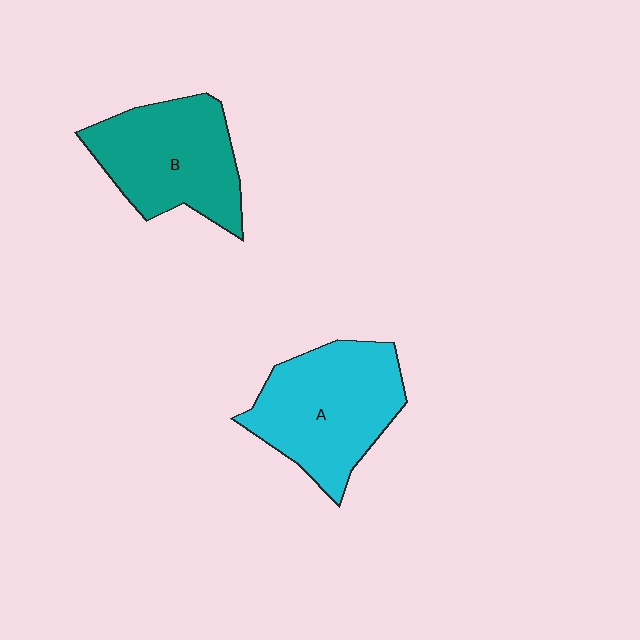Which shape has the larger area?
Shape A (cyan).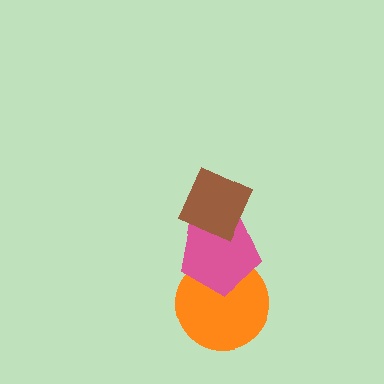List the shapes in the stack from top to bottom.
From top to bottom: the brown diamond, the pink pentagon, the orange circle.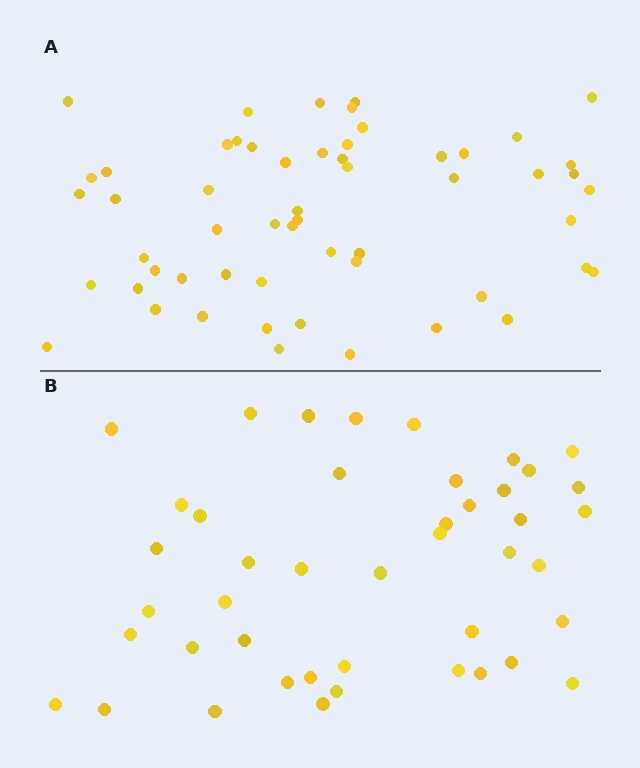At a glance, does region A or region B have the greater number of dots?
Region A (the top region) has more dots.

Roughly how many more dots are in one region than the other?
Region A has roughly 12 or so more dots than region B.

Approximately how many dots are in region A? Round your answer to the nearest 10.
About 60 dots. (The exact count is 56, which rounds to 60.)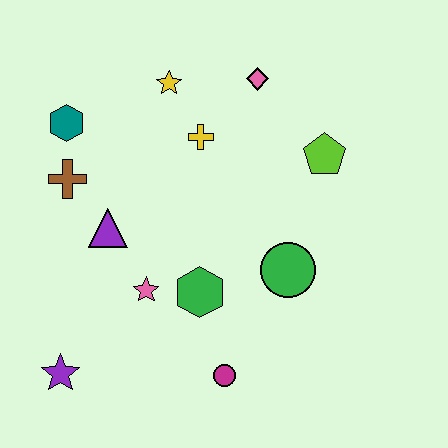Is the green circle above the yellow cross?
No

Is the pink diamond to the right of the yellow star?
Yes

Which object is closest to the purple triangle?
The brown cross is closest to the purple triangle.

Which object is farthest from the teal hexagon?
The magenta circle is farthest from the teal hexagon.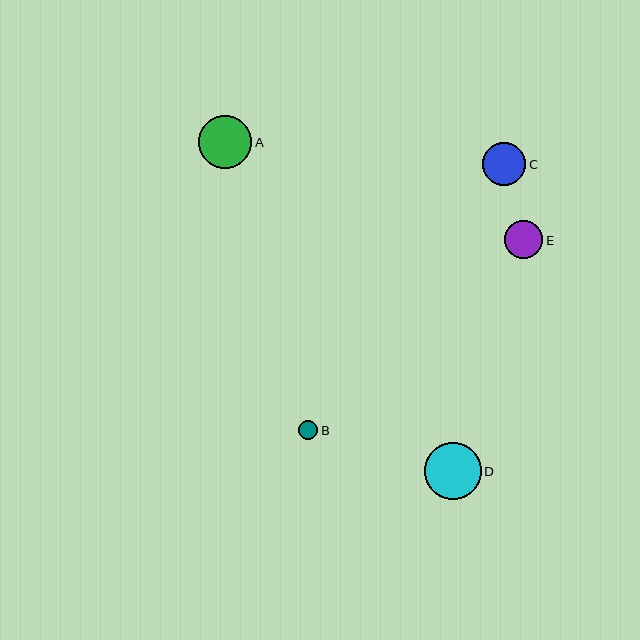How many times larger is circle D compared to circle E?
Circle D is approximately 1.5 times the size of circle E.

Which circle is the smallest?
Circle B is the smallest with a size of approximately 19 pixels.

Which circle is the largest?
Circle D is the largest with a size of approximately 57 pixels.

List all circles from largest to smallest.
From largest to smallest: D, A, C, E, B.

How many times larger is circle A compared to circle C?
Circle A is approximately 1.2 times the size of circle C.